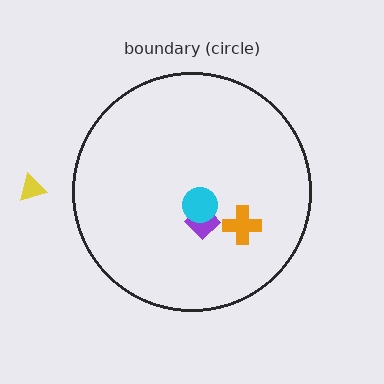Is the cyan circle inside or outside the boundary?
Inside.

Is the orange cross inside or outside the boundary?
Inside.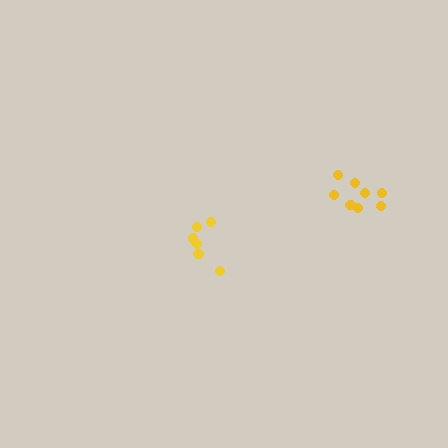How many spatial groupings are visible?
There are 2 spatial groupings.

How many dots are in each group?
Group 1: 6 dots, Group 2: 8 dots (14 total).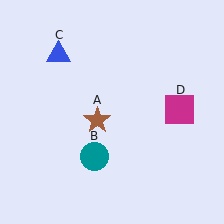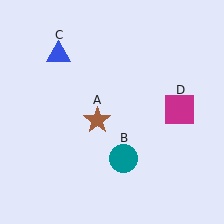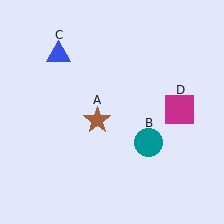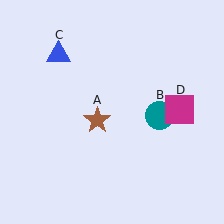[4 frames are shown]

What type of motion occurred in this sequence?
The teal circle (object B) rotated counterclockwise around the center of the scene.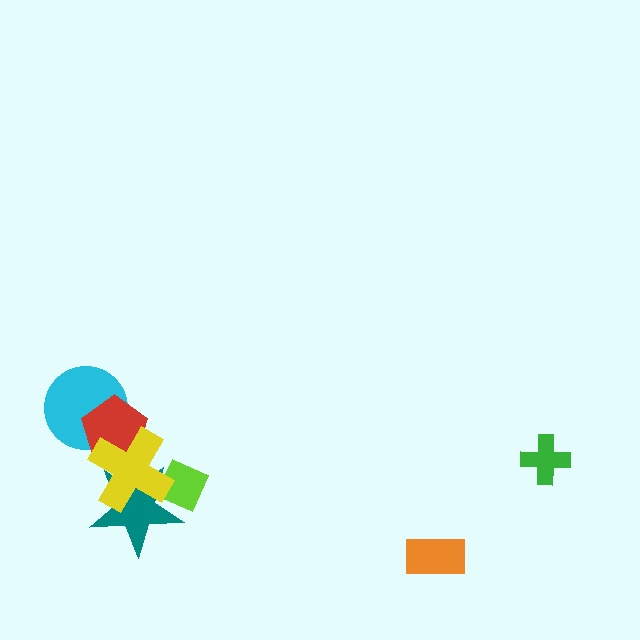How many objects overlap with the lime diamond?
2 objects overlap with the lime diamond.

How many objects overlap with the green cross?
0 objects overlap with the green cross.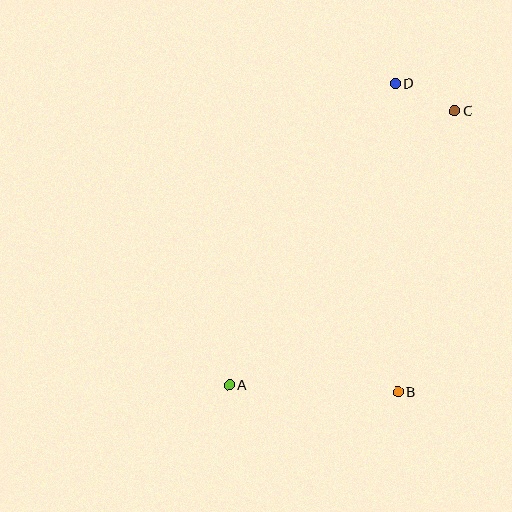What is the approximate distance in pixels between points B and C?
The distance between B and C is approximately 287 pixels.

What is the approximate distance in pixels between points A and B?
The distance between A and B is approximately 169 pixels.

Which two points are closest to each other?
Points C and D are closest to each other.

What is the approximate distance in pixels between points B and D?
The distance between B and D is approximately 308 pixels.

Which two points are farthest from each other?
Points A and C are farthest from each other.